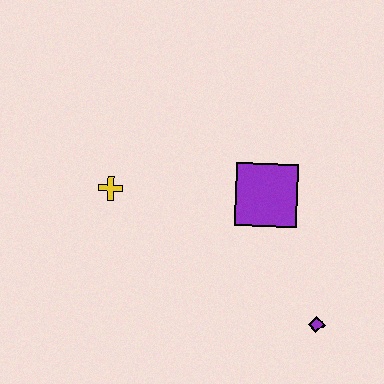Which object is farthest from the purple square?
The yellow cross is farthest from the purple square.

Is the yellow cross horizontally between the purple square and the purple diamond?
No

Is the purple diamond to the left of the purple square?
No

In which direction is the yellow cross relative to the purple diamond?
The yellow cross is to the left of the purple diamond.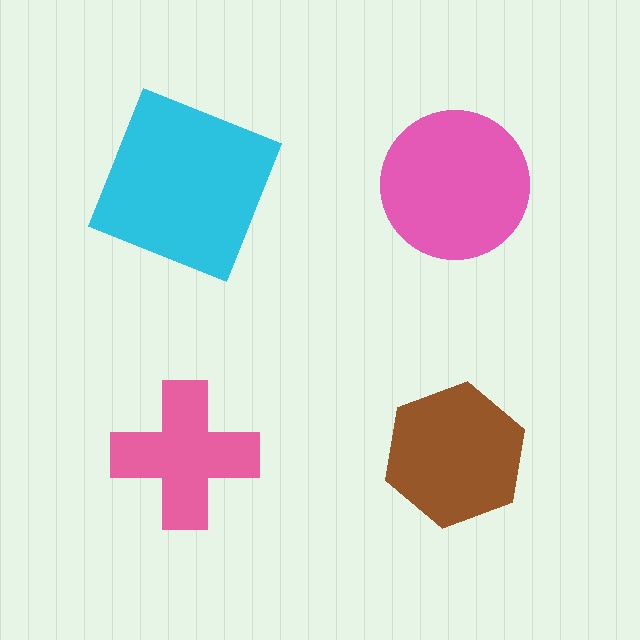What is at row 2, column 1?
A pink cross.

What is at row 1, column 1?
A cyan square.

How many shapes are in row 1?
2 shapes.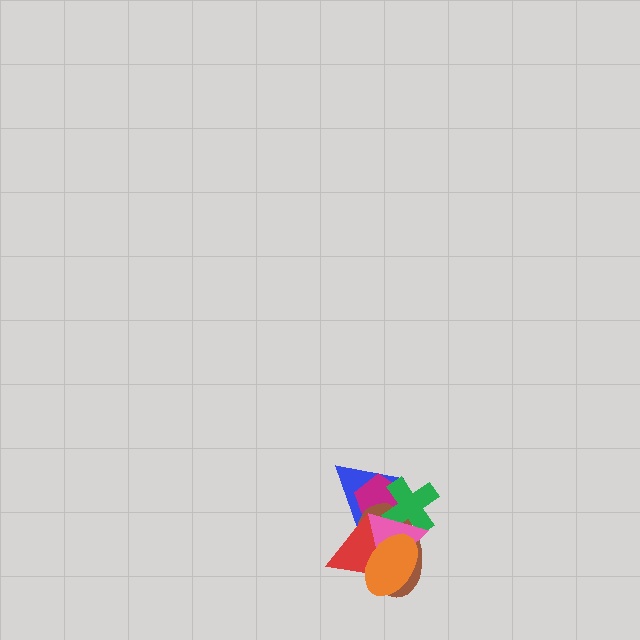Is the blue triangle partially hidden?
Yes, it is partially covered by another shape.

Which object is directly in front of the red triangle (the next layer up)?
The pink triangle is directly in front of the red triangle.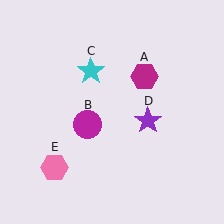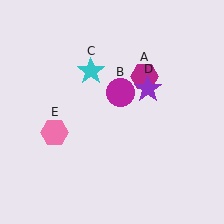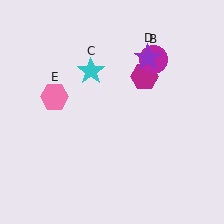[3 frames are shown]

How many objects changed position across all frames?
3 objects changed position: magenta circle (object B), purple star (object D), pink hexagon (object E).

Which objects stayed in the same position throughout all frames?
Magenta hexagon (object A) and cyan star (object C) remained stationary.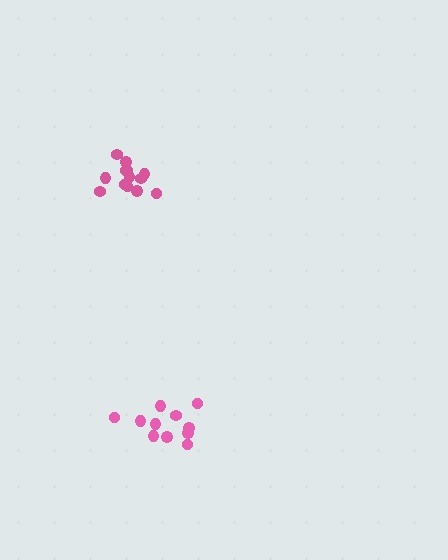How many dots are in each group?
Group 1: 11 dots, Group 2: 13 dots (24 total).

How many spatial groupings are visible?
There are 2 spatial groupings.